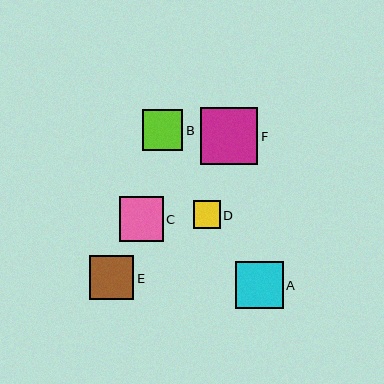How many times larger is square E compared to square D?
Square E is approximately 1.6 times the size of square D.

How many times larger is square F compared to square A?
Square F is approximately 1.2 times the size of square A.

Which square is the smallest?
Square D is the smallest with a size of approximately 27 pixels.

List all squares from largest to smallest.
From largest to smallest: F, A, C, E, B, D.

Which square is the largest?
Square F is the largest with a size of approximately 57 pixels.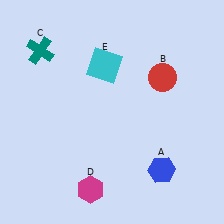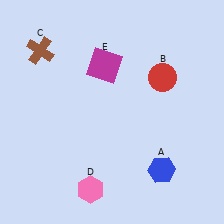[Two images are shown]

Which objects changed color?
C changed from teal to brown. D changed from magenta to pink. E changed from cyan to magenta.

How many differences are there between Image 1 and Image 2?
There are 3 differences between the two images.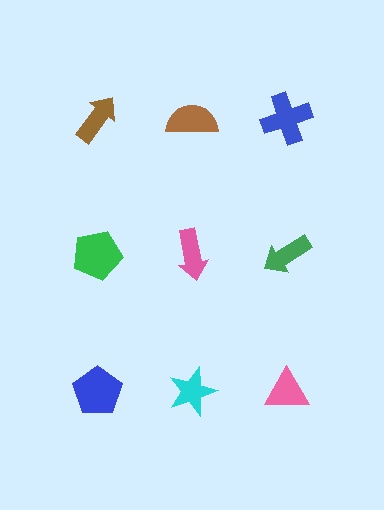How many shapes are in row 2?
3 shapes.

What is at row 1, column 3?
A blue cross.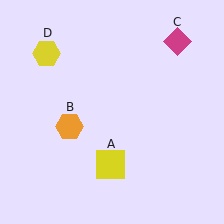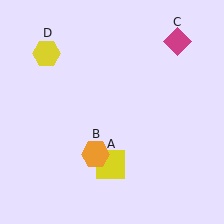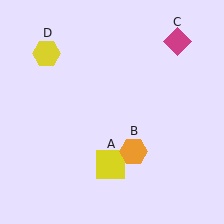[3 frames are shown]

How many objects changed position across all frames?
1 object changed position: orange hexagon (object B).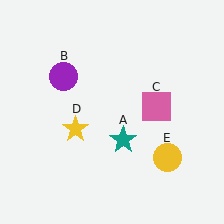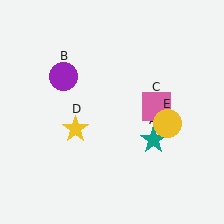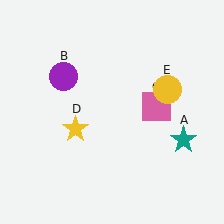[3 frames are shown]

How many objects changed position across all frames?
2 objects changed position: teal star (object A), yellow circle (object E).